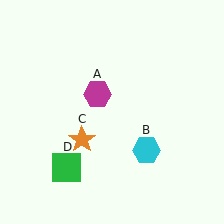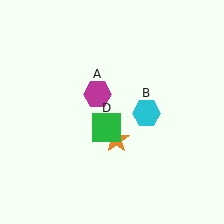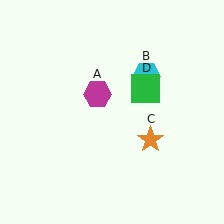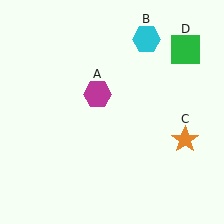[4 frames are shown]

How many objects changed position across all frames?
3 objects changed position: cyan hexagon (object B), orange star (object C), green square (object D).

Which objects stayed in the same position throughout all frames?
Magenta hexagon (object A) remained stationary.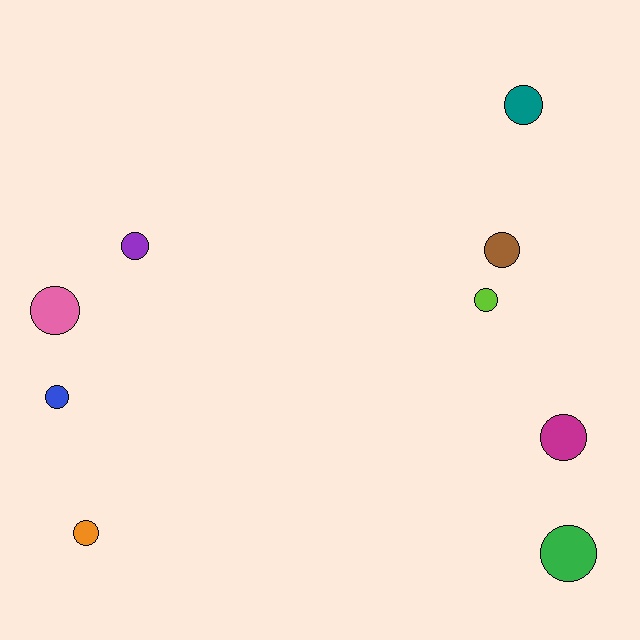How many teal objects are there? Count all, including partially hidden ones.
There is 1 teal object.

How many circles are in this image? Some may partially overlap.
There are 9 circles.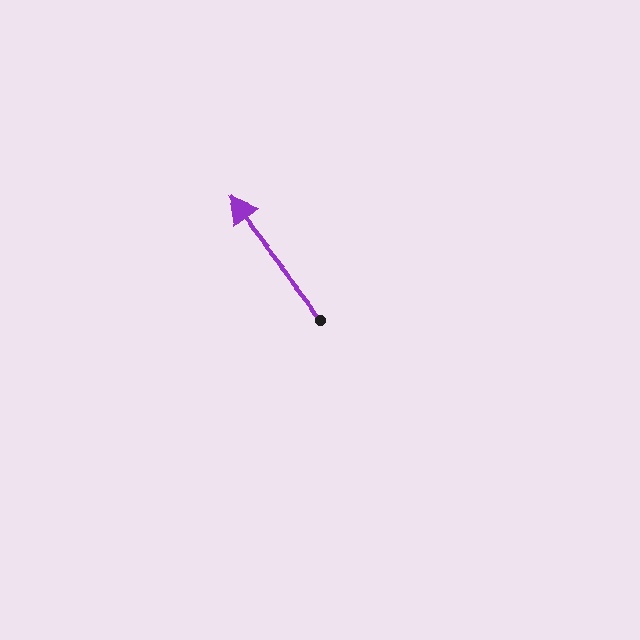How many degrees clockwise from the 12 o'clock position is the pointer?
Approximately 322 degrees.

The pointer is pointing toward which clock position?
Roughly 11 o'clock.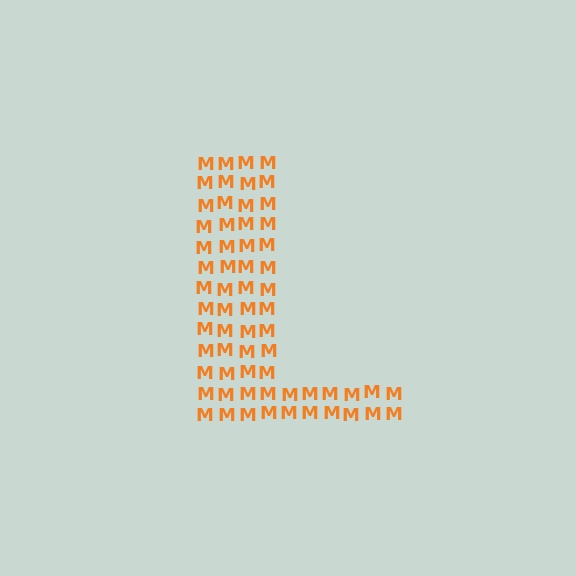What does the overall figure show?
The overall figure shows the letter L.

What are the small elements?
The small elements are letter M's.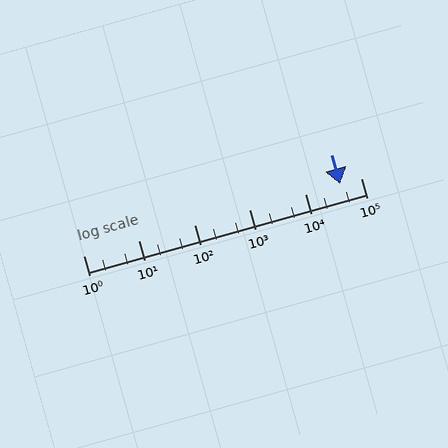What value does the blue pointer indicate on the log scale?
The pointer indicates approximately 42000.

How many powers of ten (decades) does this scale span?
The scale spans 5 decades, from 1 to 100000.